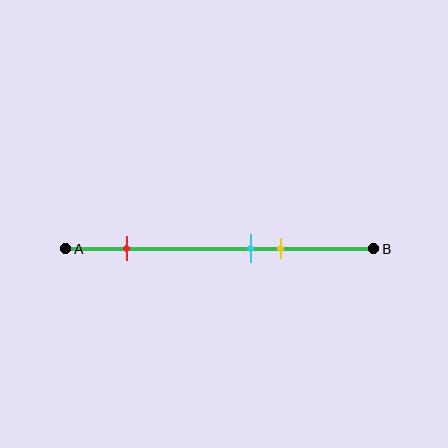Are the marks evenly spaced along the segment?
No, the marks are not evenly spaced.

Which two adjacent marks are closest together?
The cyan and yellow marks are the closest adjacent pair.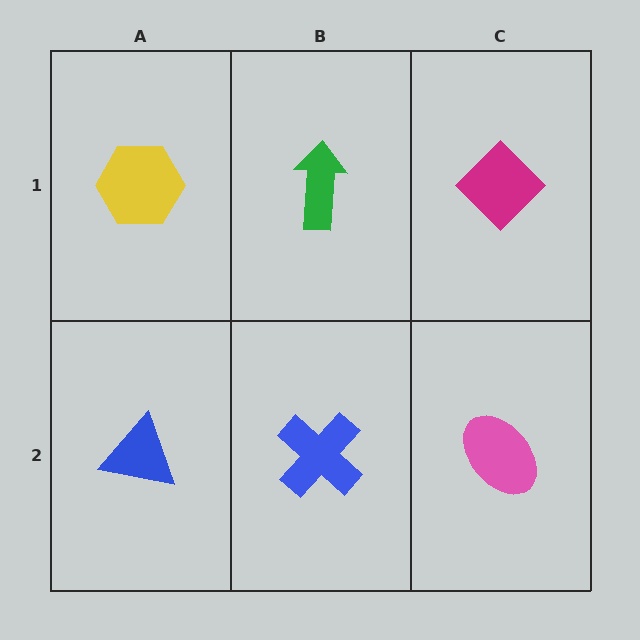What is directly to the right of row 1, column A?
A green arrow.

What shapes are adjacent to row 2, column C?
A magenta diamond (row 1, column C), a blue cross (row 2, column B).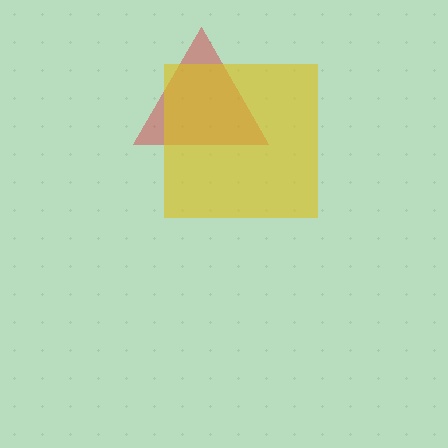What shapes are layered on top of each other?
The layered shapes are: a red triangle, a yellow square.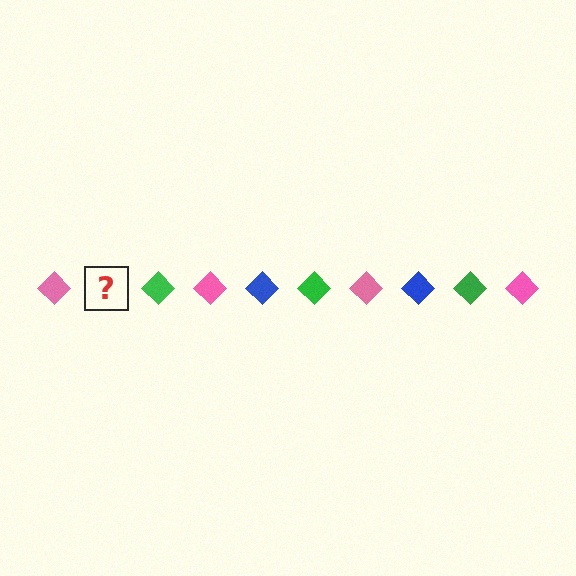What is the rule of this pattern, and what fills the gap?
The rule is that the pattern cycles through pink, blue, green diamonds. The gap should be filled with a blue diamond.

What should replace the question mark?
The question mark should be replaced with a blue diamond.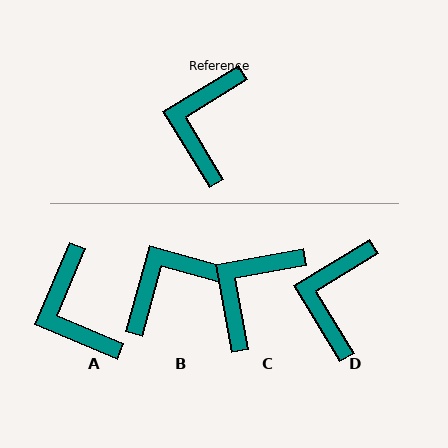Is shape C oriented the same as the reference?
No, it is off by about 21 degrees.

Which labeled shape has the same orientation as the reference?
D.